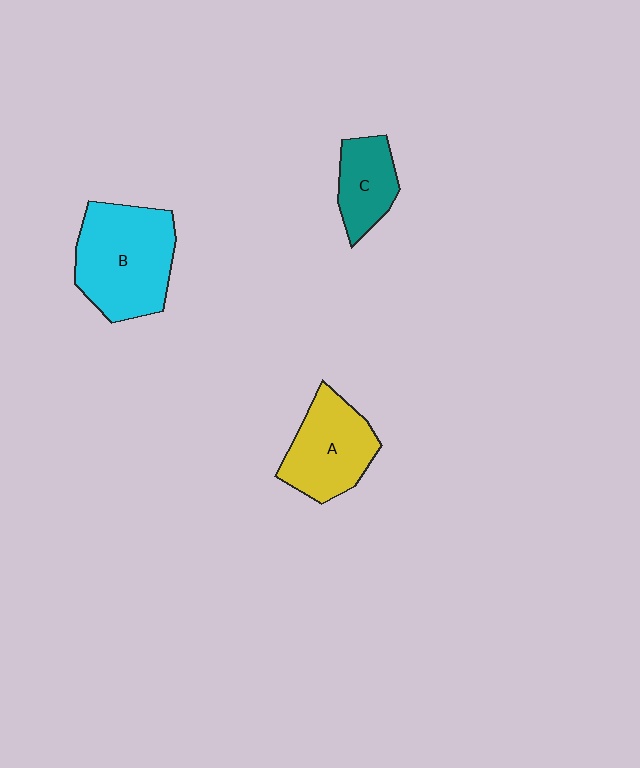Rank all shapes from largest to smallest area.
From largest to smallest: B (cyan), A (yellow), C (teal).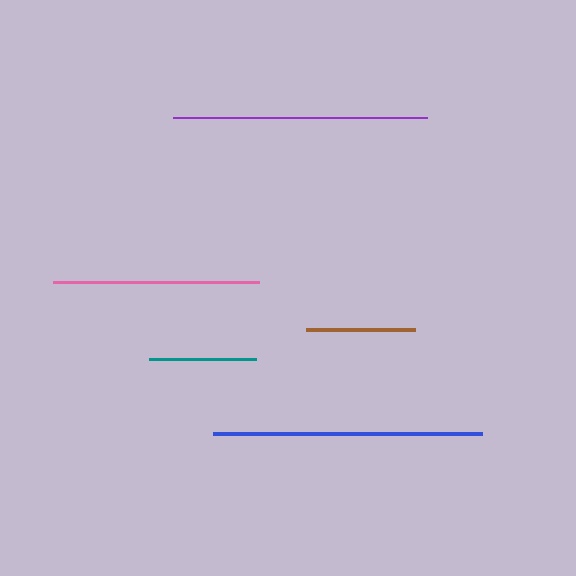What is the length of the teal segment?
The teal segment is approximately 108 pixels long.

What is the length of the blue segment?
The blue segment is approximately 269 pixels long.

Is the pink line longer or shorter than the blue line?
The blue line is longer than the pink line.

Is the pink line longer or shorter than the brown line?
The pink line is longer than the brown line.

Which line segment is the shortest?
The teal line is the shortest at approximately 108 pixels.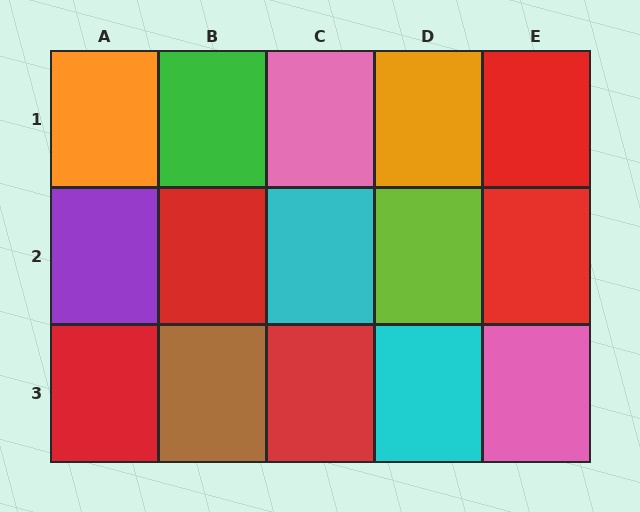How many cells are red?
5 cells are red.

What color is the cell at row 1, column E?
Red.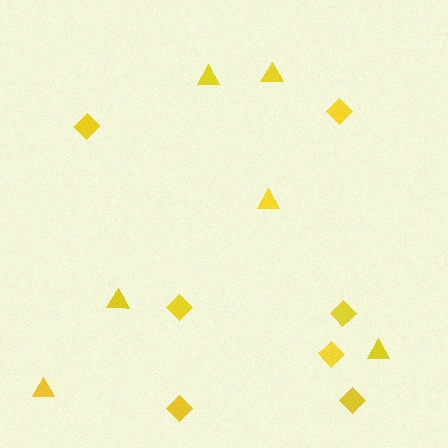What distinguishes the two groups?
There are 2 groups: one group of diamonds (7) and one group of triangles (6).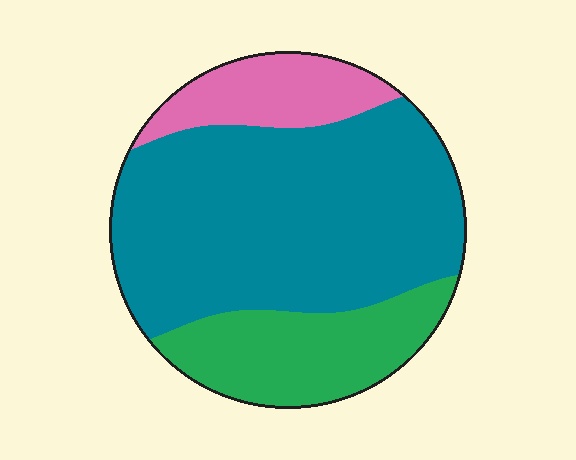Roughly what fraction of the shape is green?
Green takes up about one quarter (1/4) of the shape.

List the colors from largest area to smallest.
From largest to smallest: teal, green, pink.